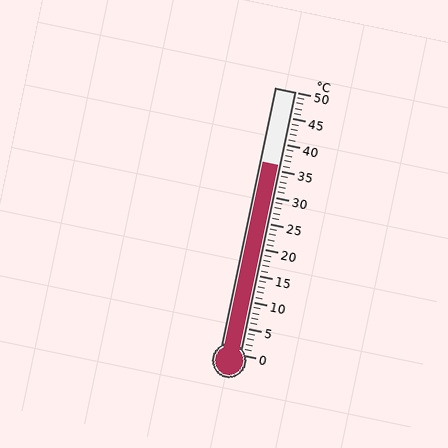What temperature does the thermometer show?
The thermometer shows approximately 36°C.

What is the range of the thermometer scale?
The thermometer scale ranges from 0°C to 50°C.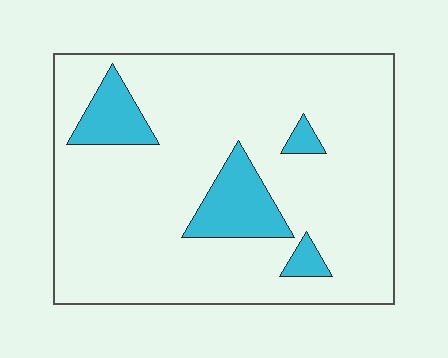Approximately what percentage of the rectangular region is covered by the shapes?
Approximately 15%.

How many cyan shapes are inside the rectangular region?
4.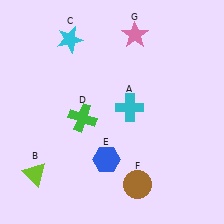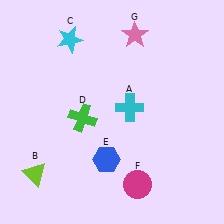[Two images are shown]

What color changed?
The circle (F) changed from brown in Image 1 to magenta in Image 2.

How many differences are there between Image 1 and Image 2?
There is 1 difference between the two images.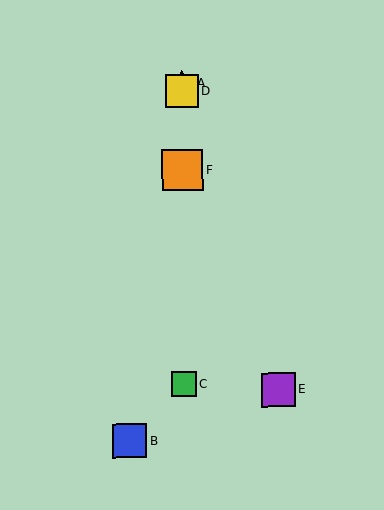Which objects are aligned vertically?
Objects A, C, D, F are aligned vertically.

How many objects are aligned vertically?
4 objects (A, C, D, F) are aligned vertically.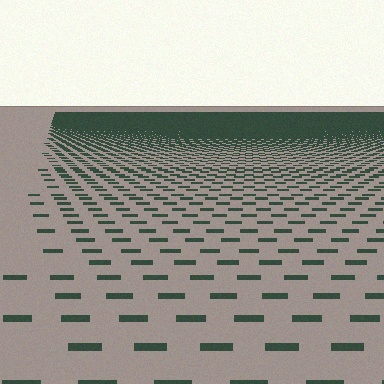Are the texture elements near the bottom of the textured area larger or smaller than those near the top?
Larger. Near the bottom, elements are closer to the viewer and appear at a bigger on-screen size.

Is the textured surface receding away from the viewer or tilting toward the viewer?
The surface is receding away from the viewer. Texture elements get smaller and denser toward the top.